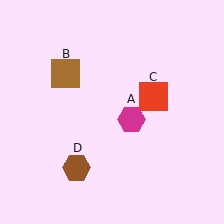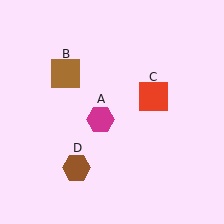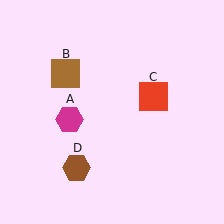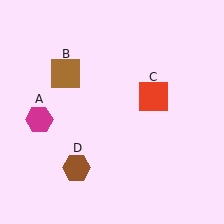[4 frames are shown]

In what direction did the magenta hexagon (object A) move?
The magenta hexagon (object A) moved left.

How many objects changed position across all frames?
1 object changed position: magenta hexagon (object A).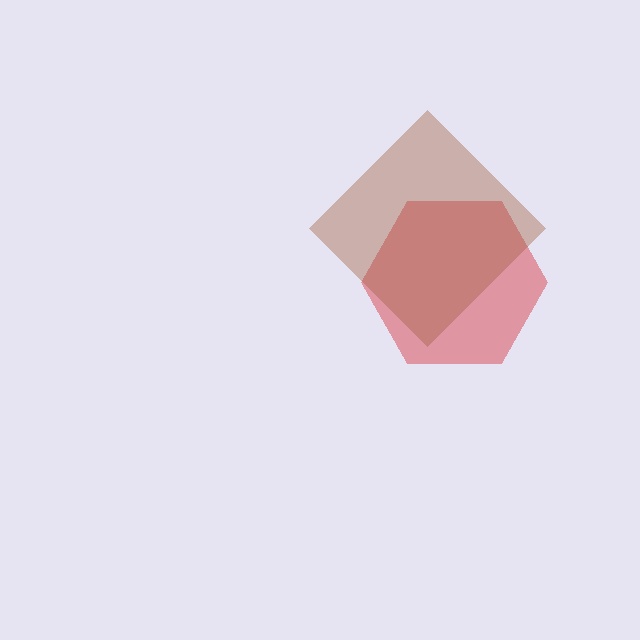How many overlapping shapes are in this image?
There are 2 overlapping shapes in the image.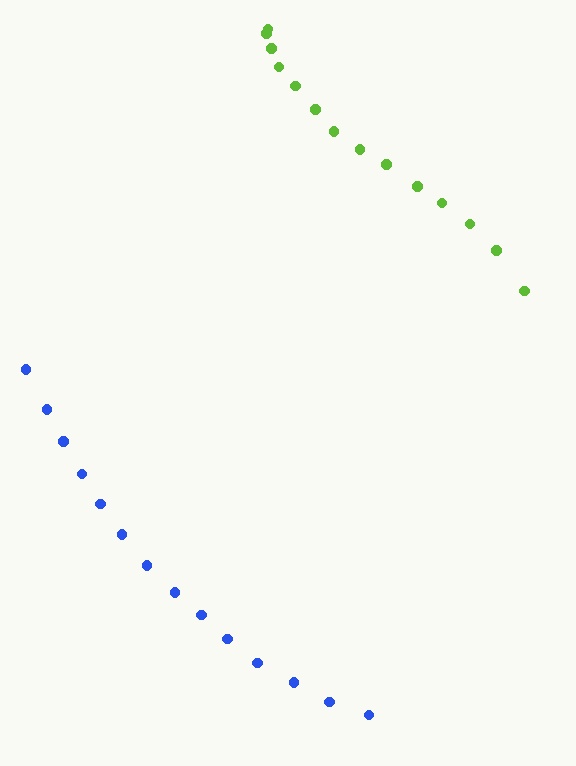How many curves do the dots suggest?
There are 2 distinct paths.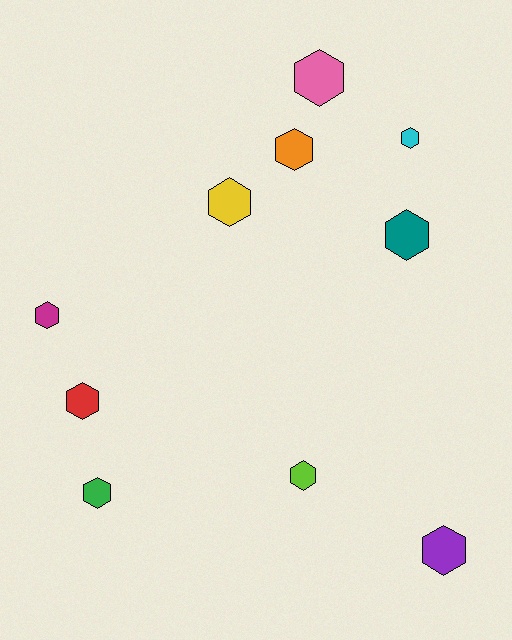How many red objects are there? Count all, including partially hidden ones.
There is 1 red object.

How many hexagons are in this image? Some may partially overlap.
There are 10 hexagons.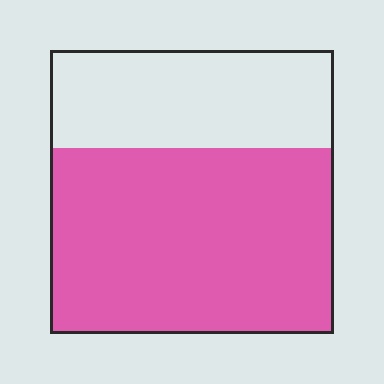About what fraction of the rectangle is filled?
About two thirds (2/3).